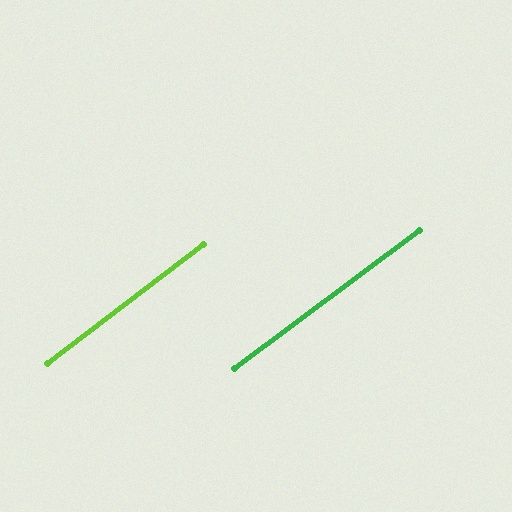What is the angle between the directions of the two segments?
Approximately 1 degree.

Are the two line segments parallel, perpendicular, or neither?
Parallel — their directions differ by only 0.7°.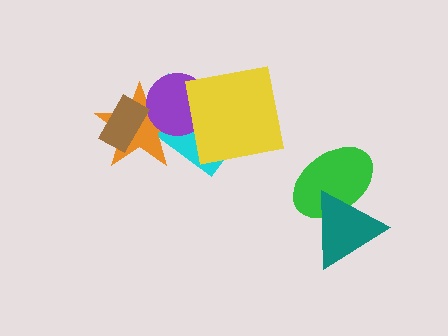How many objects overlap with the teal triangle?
1 object overlaps with the teal triangle.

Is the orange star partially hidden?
Yes, it is partially covered by another shape.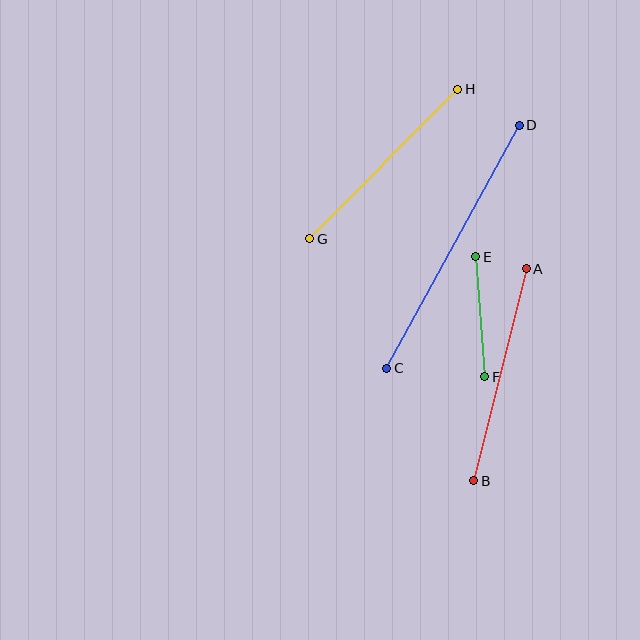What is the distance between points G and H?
The distance is approximately 210 pixels.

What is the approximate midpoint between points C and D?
The midpoint is at approximately (453, 247) pixels.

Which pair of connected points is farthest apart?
Points C and D are farthest apart.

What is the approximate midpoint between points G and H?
The midpoint is at approximately (384, 164) pixels.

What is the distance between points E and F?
The distance is approximately 120 pixels.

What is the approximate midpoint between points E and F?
The midpoint is at approximately (480, 317) pixels.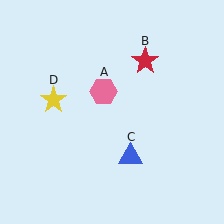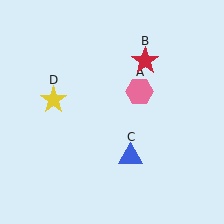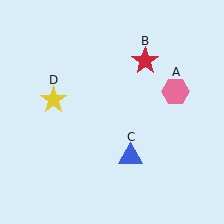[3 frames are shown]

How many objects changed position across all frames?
1 object changed position: pink hexagon (object A).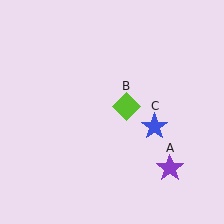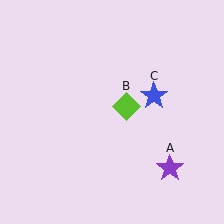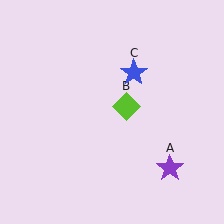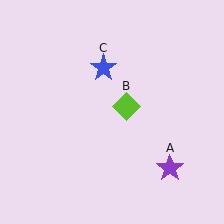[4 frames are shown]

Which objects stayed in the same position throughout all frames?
Purple star (object A) and lime diamond (object B) remained stationary.